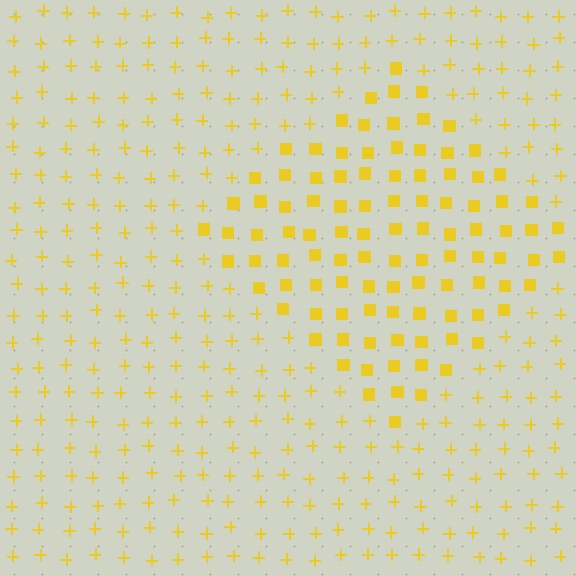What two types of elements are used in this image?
The image uses squares inside the diamond region and plus signs outside it.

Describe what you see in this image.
The image is filled with small yellow elements arranged in a uniform grid. A diamond-shaped region contains squares, while the surrounding area contains plus signs. The boundary is defined purely by the change in element shape.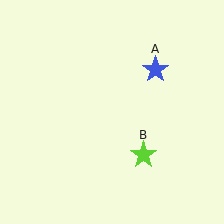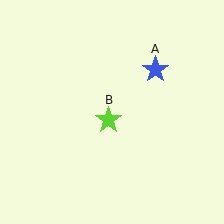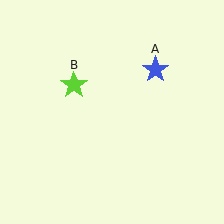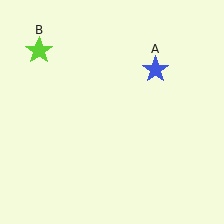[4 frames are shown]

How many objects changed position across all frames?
1 object changed position: lime star (object B).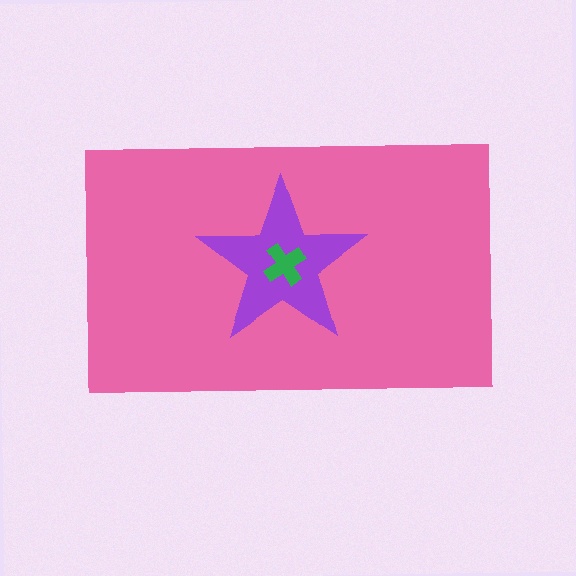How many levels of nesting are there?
3.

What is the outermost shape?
The pink rectangle.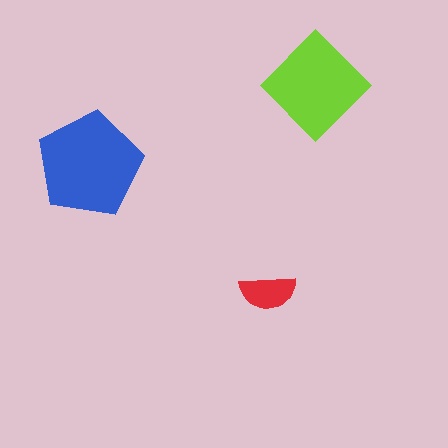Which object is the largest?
The blue pentagon.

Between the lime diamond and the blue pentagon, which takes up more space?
The blue pentagon.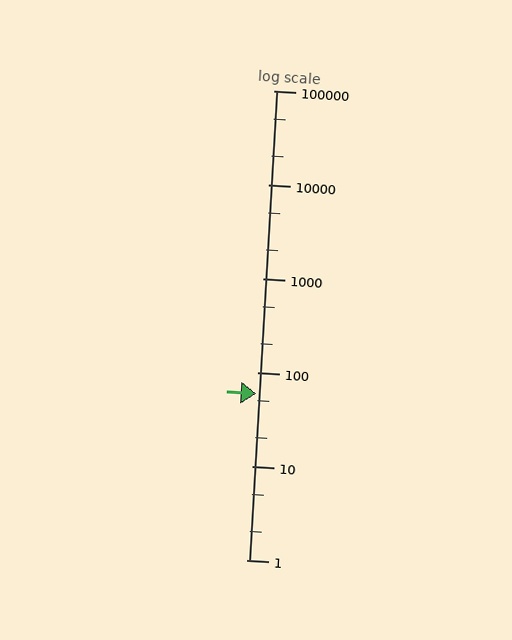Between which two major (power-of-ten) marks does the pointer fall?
The pointer is between 10 and 100.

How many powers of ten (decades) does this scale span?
The scale spans 5 decades, from 1 to 100000.